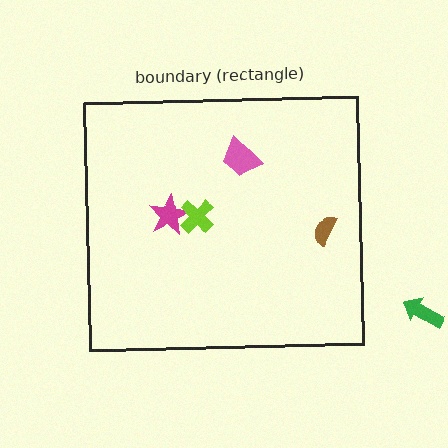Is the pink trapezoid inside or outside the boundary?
Inside.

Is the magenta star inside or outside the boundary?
Inside.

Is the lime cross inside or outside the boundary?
Inside.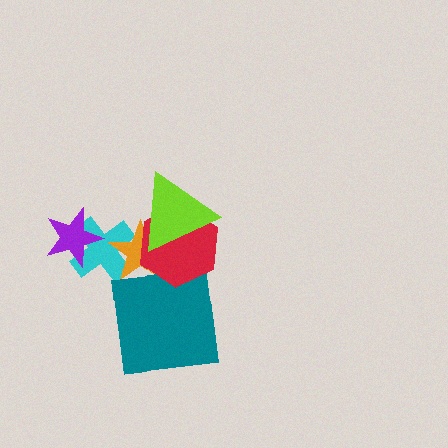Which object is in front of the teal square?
The red hexagon is in front of the teal square.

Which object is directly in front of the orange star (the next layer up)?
The red hexagon is directly in front of the orange star.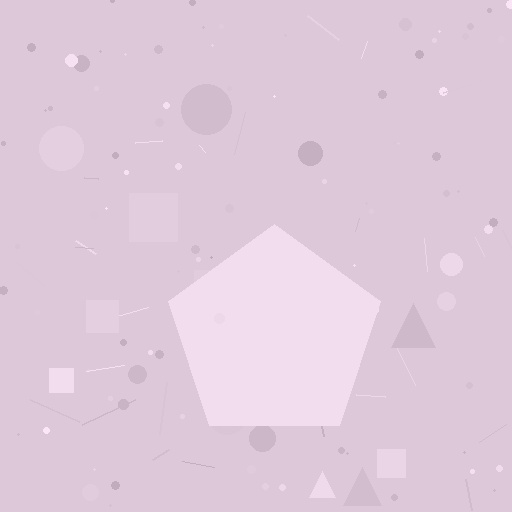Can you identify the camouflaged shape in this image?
The camouflaged shape is a pentagon.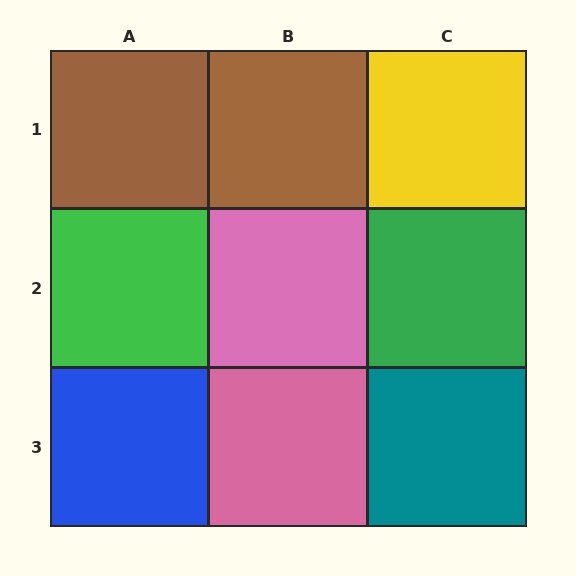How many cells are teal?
1 cell is teal.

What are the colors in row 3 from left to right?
Blue, pink, teal.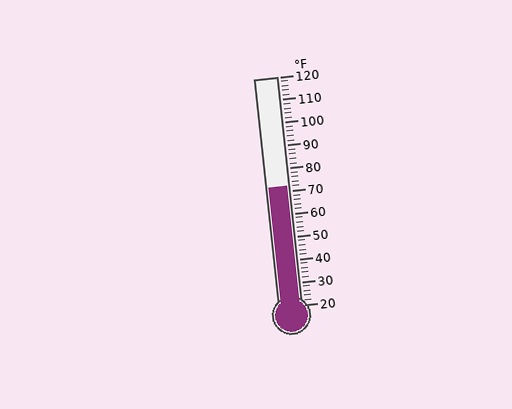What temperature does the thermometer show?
The thermometer shows approximately 72°F.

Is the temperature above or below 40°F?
The temperature is above 40°F.